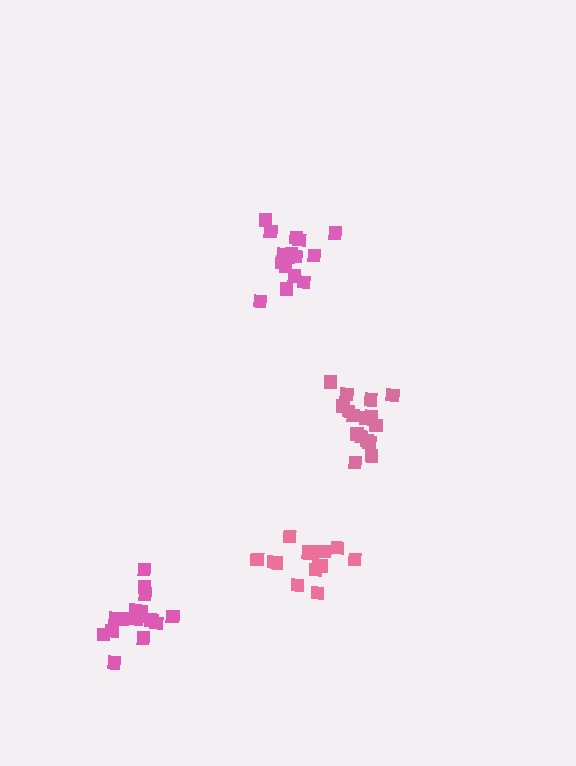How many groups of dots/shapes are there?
There are 4 groups.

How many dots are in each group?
Group 1: 16 dots, Group 2: 16 dots, Group 3: 16 dots, Group 4: 15 dots (63 total).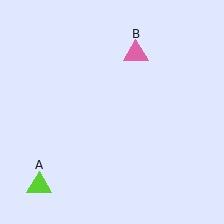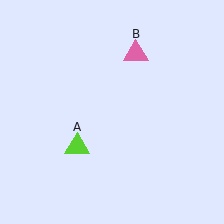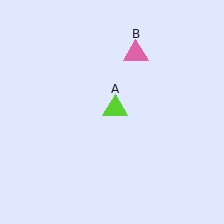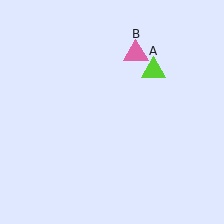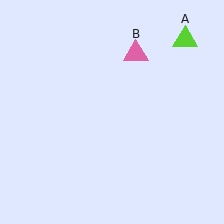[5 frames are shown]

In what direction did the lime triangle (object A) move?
The lime triangle (object A) moved up and to the right.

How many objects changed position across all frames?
1 object changed position: lime triangle (object A).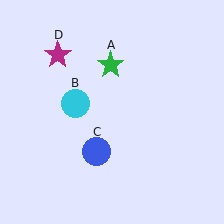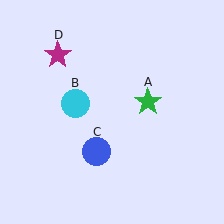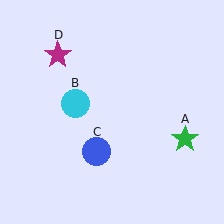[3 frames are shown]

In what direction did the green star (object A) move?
The green star (object A) moved down and to the right.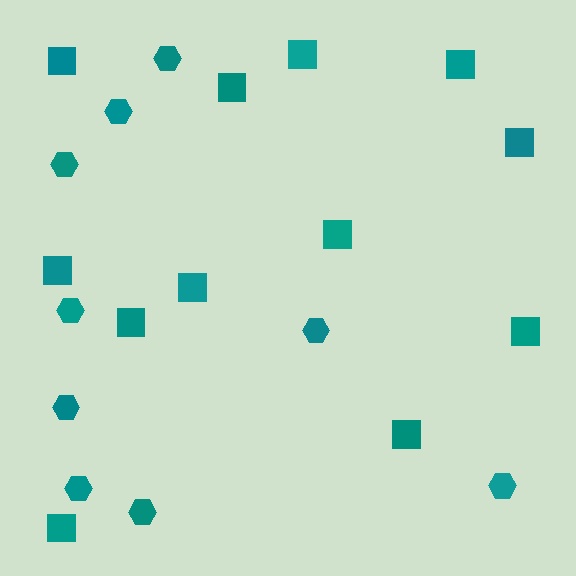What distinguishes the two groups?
There are 2 groups: one group of hexagons (9) and one group of squares (12).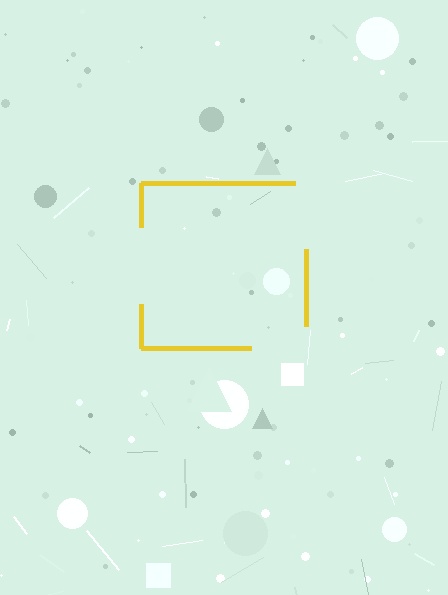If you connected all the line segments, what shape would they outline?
They would outline a square.